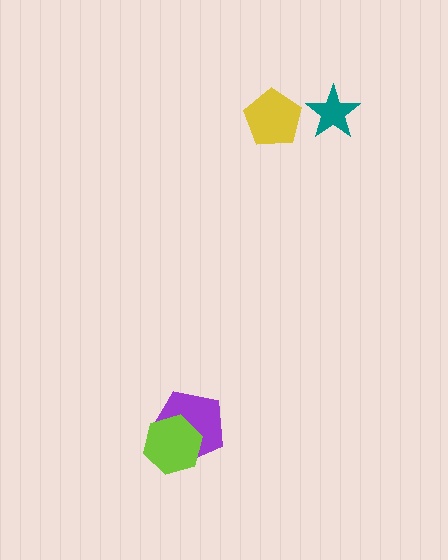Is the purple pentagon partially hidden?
Yes, it is partially covered by another shape.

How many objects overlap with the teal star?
0 objects overlap with the teal star.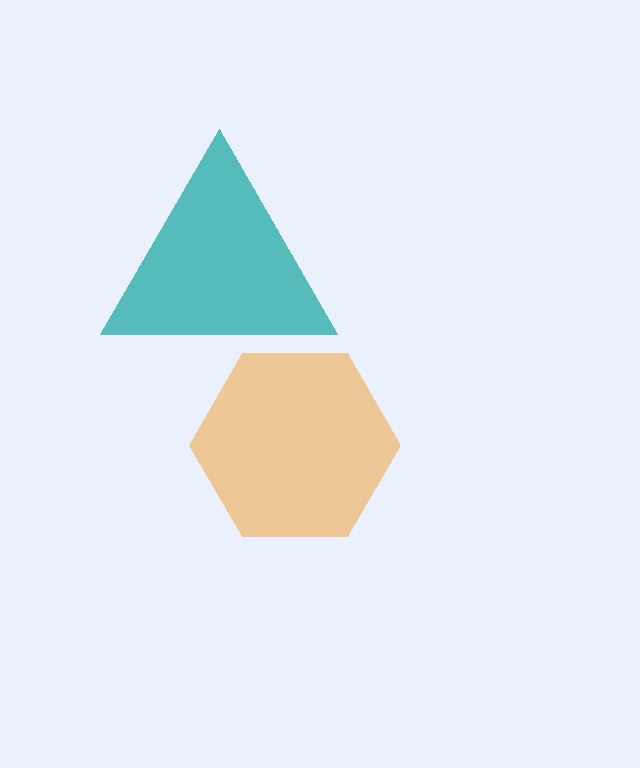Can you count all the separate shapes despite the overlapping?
Yes, there are 2 separate shapes.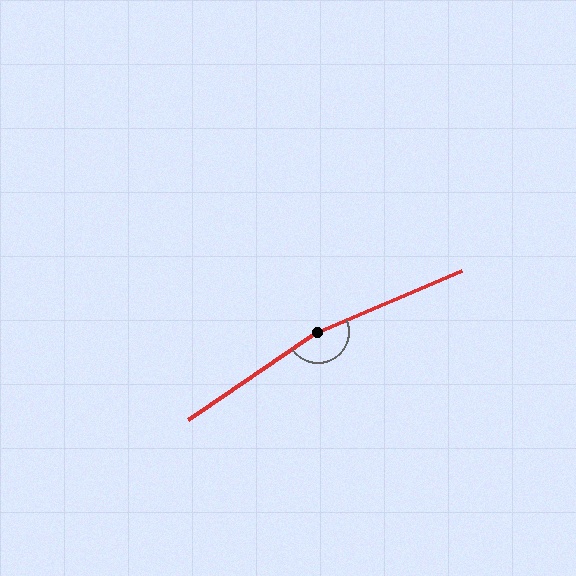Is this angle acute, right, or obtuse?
It is obtuse.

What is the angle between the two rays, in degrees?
Approximately 169 degrees.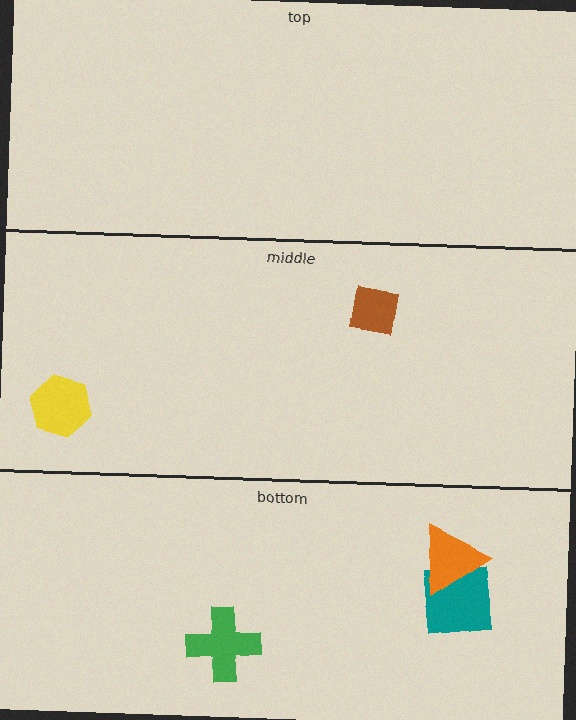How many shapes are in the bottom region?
3.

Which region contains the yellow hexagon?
The middle region.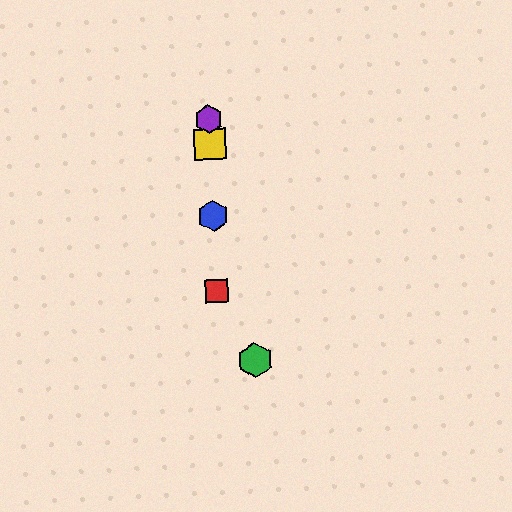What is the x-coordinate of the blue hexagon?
The blue hexagon is at x≈213.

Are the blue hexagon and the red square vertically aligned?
Yes, both are at x≈213.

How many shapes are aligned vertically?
4 shapes (the red square, the blue hexagon, the yellow square, the purple hexagon) are aligned vertically.